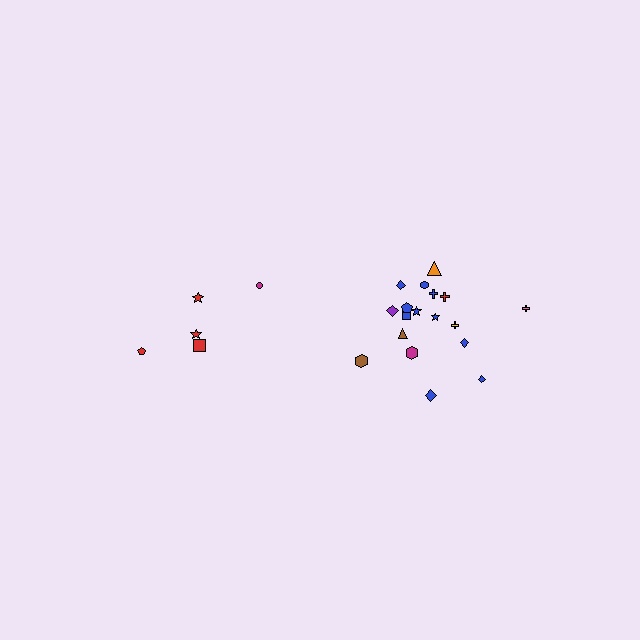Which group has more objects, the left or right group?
The right group.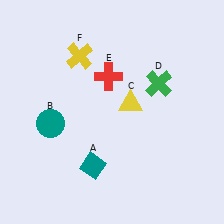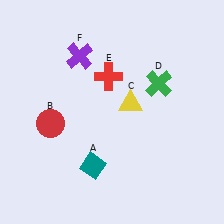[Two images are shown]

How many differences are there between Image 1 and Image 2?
There are 2 differences between the two images.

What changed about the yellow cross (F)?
In Image 1, F is yellow. In Image 2, it changed to purple.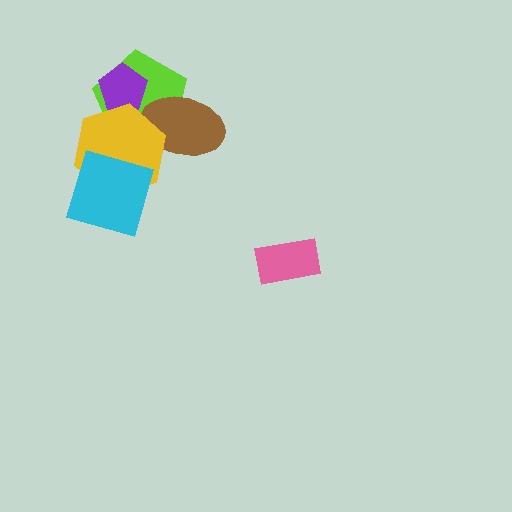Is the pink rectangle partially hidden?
No, no other shape covers it.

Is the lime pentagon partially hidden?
Yes, it is partially covered by another shape.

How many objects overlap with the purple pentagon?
2 objects overlap with the purple pentagon.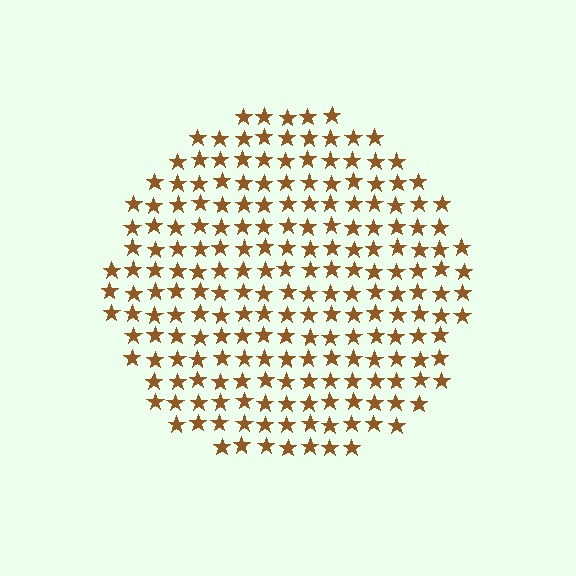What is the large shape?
The large shape is a circle.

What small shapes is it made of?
It is made of small stars.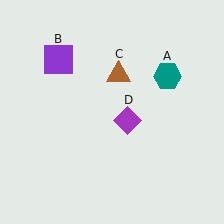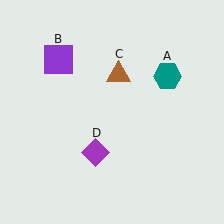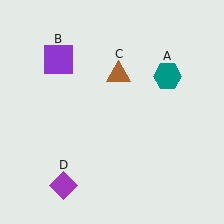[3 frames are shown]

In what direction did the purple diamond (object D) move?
The purple diamond (object D) moved down and to the left.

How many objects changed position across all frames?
1 object changed position: purple diamond (object D).